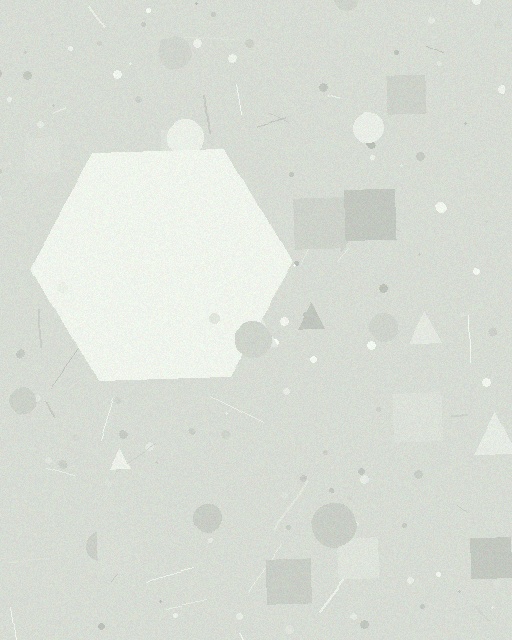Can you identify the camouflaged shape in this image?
The camouflaged shape is a hexagon.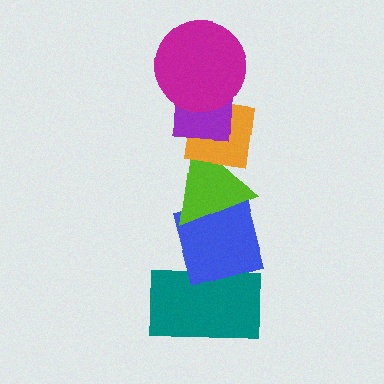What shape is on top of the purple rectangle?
The magenta circle is on top of the purple rectangle.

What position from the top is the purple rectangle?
The purple rectangle is 2nd from the top.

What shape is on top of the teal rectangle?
The blue diamond is on top of the teal rectangle.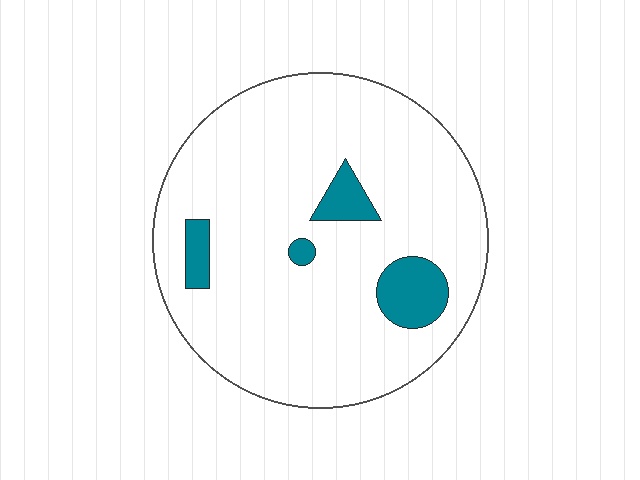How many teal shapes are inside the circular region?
4.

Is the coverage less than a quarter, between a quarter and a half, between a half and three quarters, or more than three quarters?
Less than a quarter.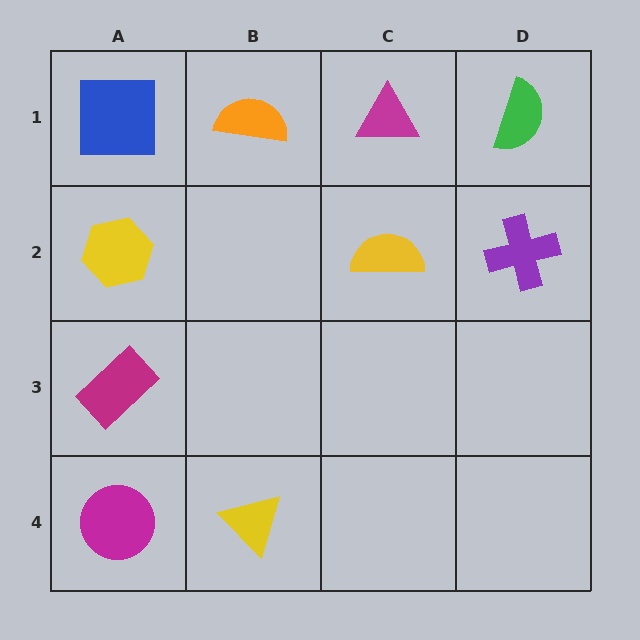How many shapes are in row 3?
1 shape.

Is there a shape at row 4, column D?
No, that cell is empty.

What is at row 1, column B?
An orange semicircle.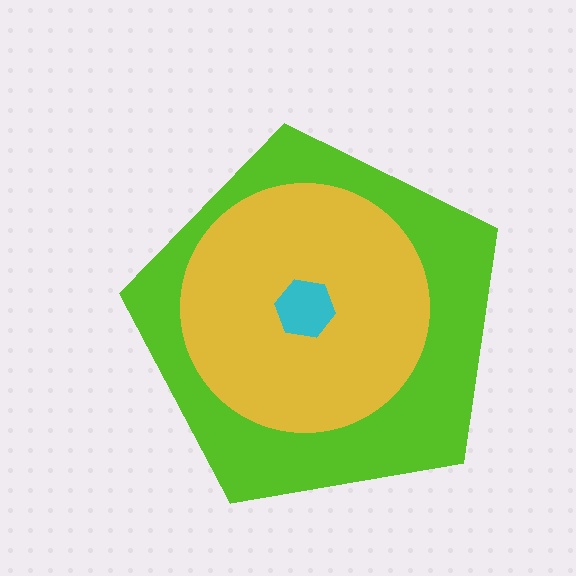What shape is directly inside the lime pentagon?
The yellow circle.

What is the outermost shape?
The lime pentagon.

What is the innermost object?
The cyan hexagon.